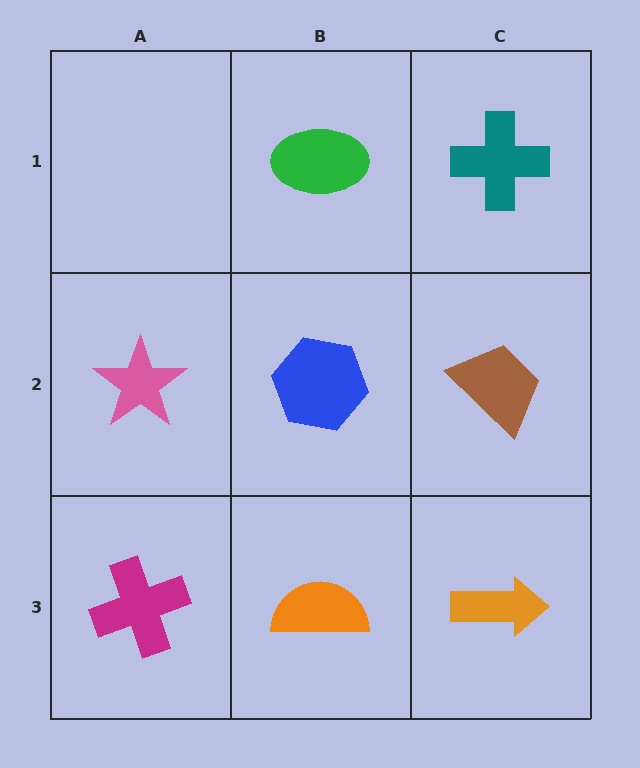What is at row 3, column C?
An orange arrow.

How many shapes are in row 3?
3 shapes.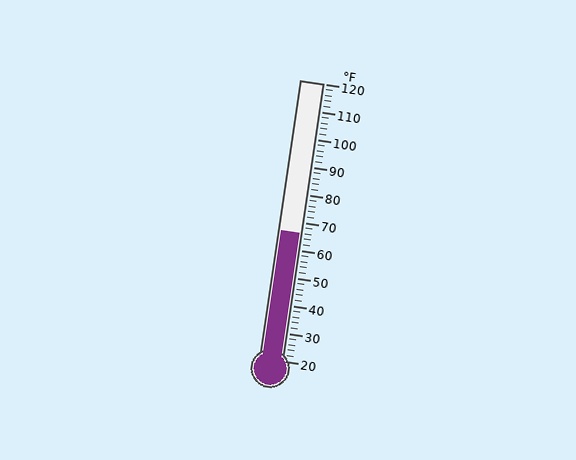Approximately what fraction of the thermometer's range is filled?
The thermometer is filled to approximately 45% of its range.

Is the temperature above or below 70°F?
The temperature is below 70°F.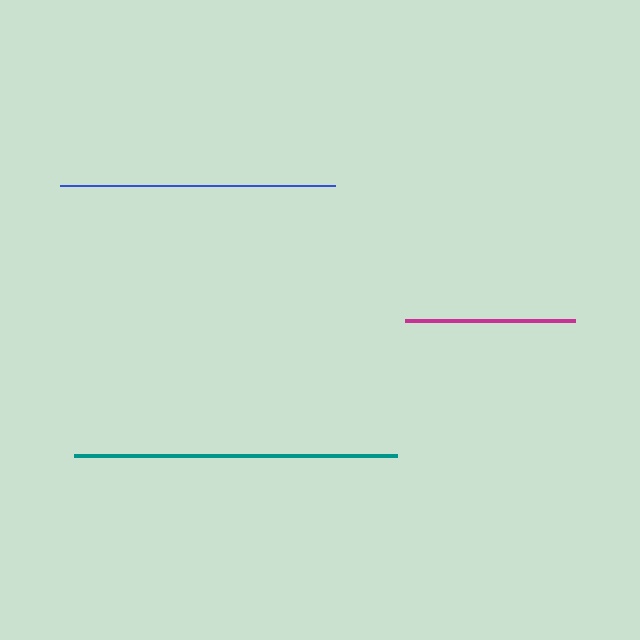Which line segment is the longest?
The teal line is the longest at approximately 323 pixels.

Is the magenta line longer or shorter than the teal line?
The teal line is longer than the magenta line.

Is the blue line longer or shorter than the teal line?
The teal line is longer than the blue line.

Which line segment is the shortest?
The magenta line is the shortest at approximately 170 pixels.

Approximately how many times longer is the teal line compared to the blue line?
The teal line is approximately 1.2 times the length of the blue line.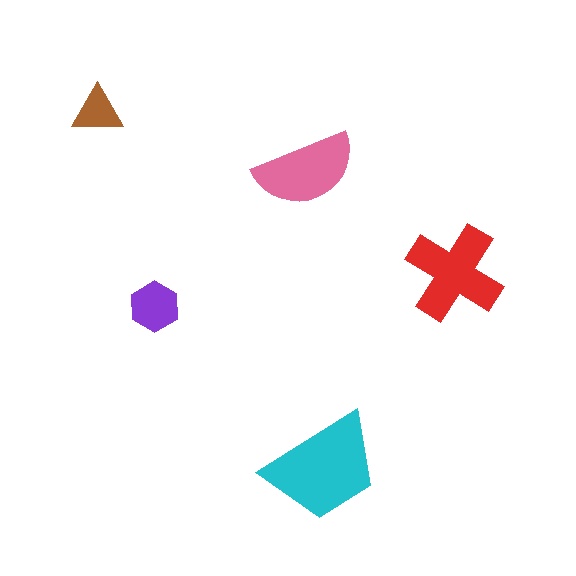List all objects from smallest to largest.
The brown triangle, the purple hexagon, the pink semicircle, the red cross, the cyan trapezoid.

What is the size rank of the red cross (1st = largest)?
2nd.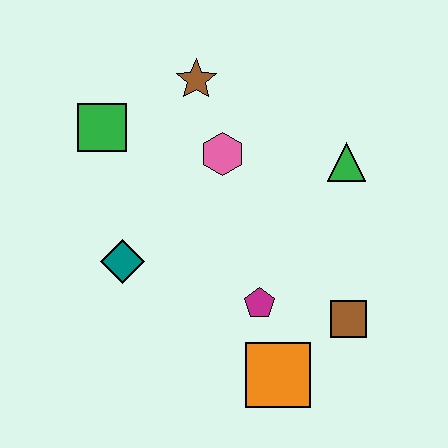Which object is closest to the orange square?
The magenta pentagon is closest to the orange square.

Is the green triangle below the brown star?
Yes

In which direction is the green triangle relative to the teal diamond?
The green triangle is to the right of the teal diamond.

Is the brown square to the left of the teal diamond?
No